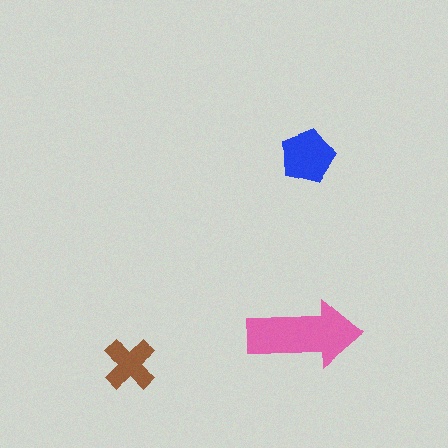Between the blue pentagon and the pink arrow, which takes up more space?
The pink arrow.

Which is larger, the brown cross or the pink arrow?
The pink arrow.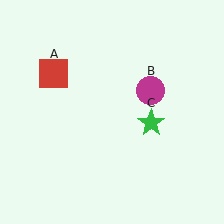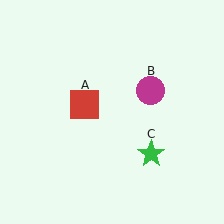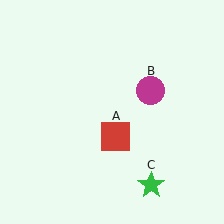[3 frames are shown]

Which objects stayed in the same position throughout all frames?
Magenta circle (object B) remained stationary.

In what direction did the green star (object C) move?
The green star (object C) moved down.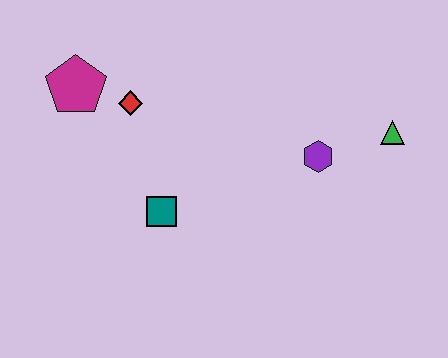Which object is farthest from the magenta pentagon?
The green triangle is farthest from the magenta pentagon.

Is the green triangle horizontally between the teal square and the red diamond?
No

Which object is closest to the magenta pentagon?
The red diamond is closest to the magenta pentagon.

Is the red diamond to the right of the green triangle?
No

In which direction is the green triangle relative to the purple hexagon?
The green triangle is to the right of the purple hexagon.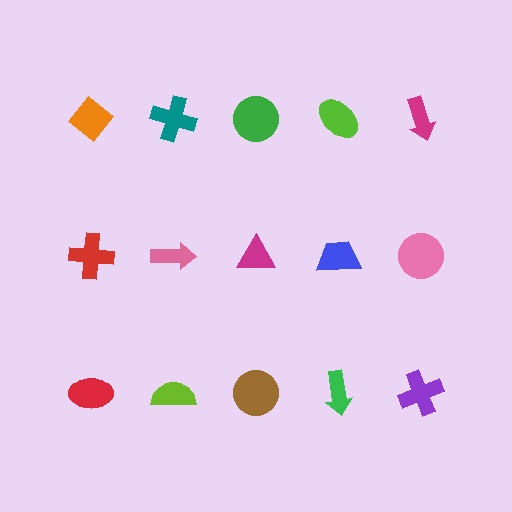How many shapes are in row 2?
5 shapes.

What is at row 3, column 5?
A purple cross.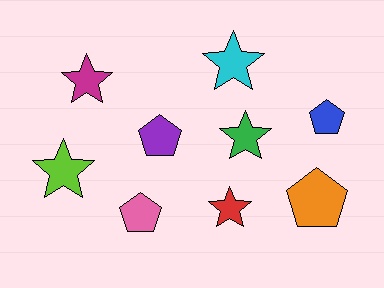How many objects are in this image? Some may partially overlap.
There are 9 objects.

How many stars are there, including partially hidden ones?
There are 5 stars.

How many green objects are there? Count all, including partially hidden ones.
There is 1 green object.